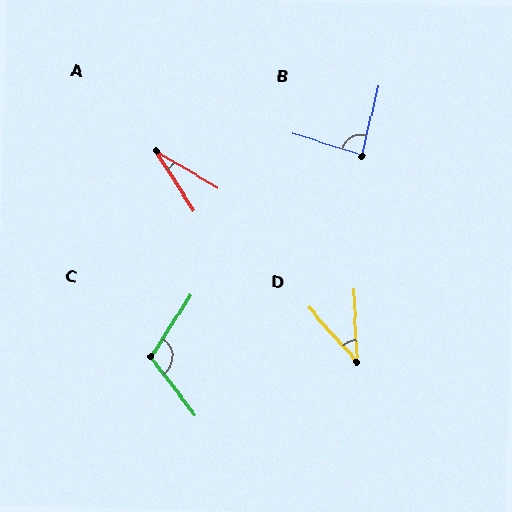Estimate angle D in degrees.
Approximately 40 degrees.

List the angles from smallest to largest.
A (27°), D (40°), B (86°), C (109°).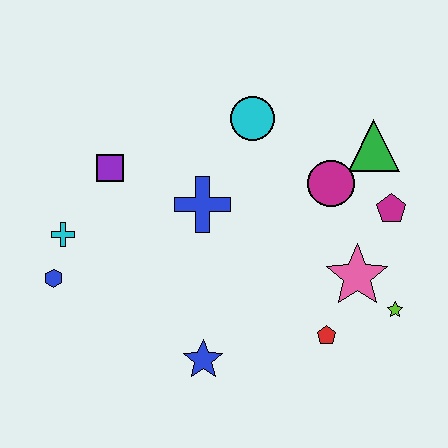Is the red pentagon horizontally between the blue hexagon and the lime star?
Yes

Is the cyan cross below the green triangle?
Yes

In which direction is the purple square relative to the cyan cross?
The purple square is above the cyan cross.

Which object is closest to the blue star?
The red pentagon is closest to the blue star.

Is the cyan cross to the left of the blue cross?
Yes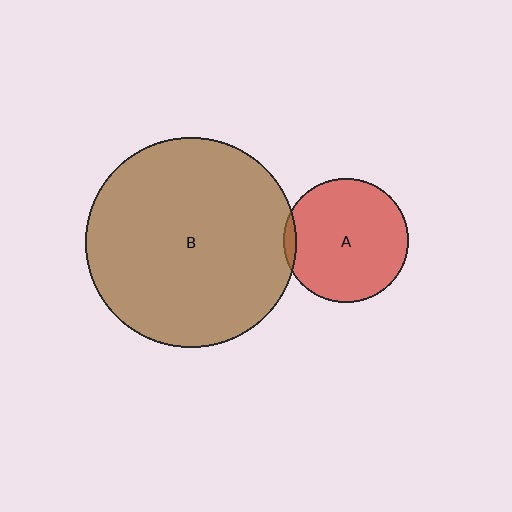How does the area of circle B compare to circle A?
Approximately 2.8 times.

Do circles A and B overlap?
Yes.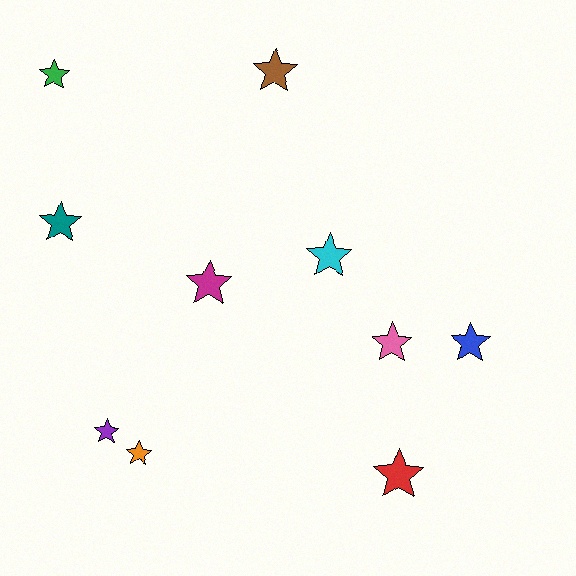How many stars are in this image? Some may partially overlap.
There are 10 stars.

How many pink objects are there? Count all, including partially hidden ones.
There is 1 pink object.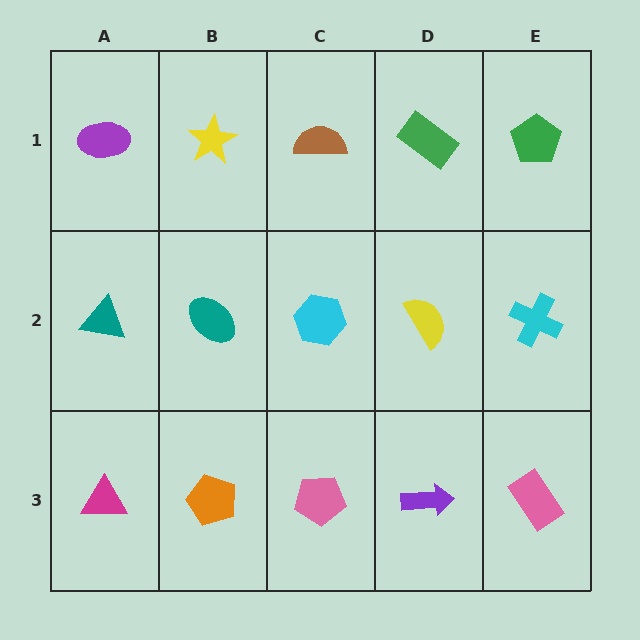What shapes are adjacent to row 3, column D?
A yellow semicircle (row 2, column D), a pink pentagon (row 3, column C), a pink rectangle (row 3, column E).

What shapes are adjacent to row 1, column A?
A teal triangle (row 2, column A), a yellow star (row 1, column B).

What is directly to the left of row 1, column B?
A purple ellipse.